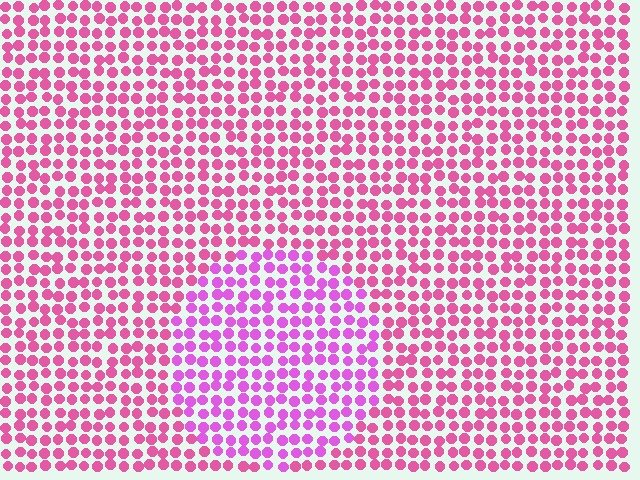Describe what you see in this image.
The image is filled with small pink elements in a uniform arrangement. A circle-shaped region is visible where the elements are tinted to a slightly different hue, forming a subtle color boundary.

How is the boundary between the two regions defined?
The boundary is defined purely by a slight shift in hue (about 29 degrees). Spacing, size, and orientation are identical on both sides.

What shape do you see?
I see a circle.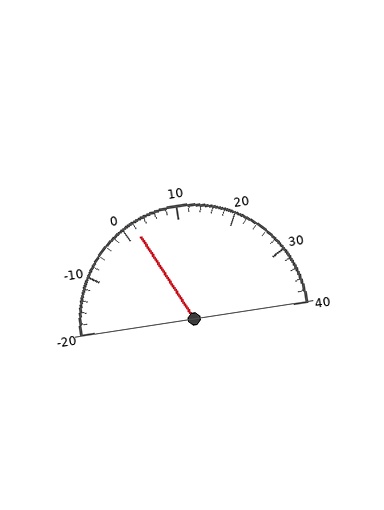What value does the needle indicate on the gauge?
The needle indicates approximately 2.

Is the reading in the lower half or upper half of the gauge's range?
The reading is in the lower half of the range (-20 to 40).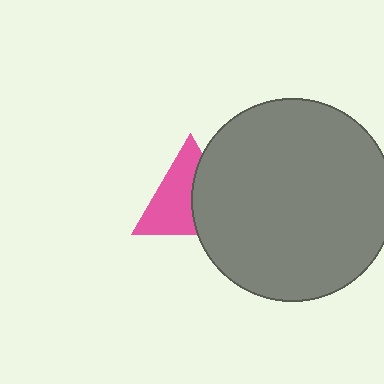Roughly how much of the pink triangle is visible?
About half of it is visible (roughly 57%).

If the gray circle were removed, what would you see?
You would see the complete pink triangle.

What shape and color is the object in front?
The object in front is a gray circle.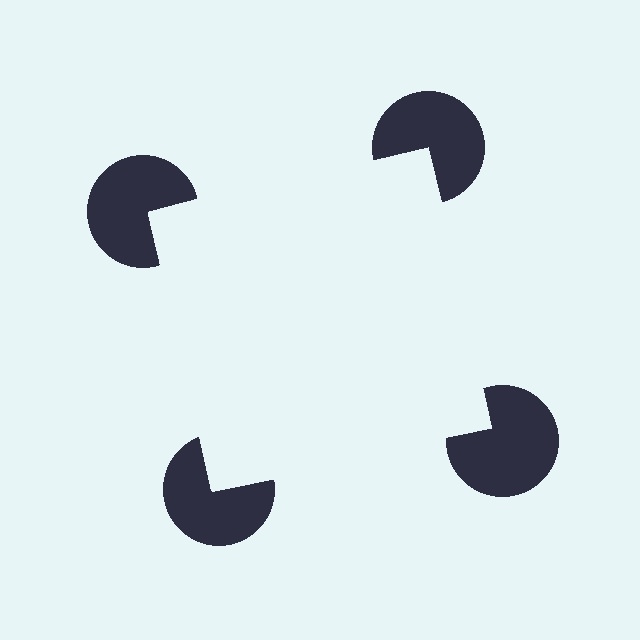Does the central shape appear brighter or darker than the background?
It typically appears slightly brighter than the background, even though no actual brightness change is drawn.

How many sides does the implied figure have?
4 sides.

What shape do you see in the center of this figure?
An illusory square — its edges are inferred from the aligned wedge cuts in the pac-man discs, not physically drawn.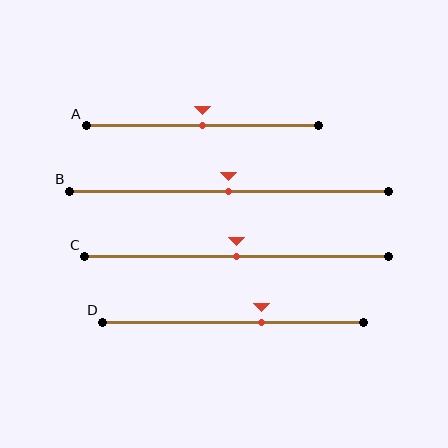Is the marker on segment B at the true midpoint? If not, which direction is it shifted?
Yes, the marker on segment B is at the true midpoint.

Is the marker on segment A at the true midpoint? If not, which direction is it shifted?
Yes, the marker on segment A is at the true midpoint.